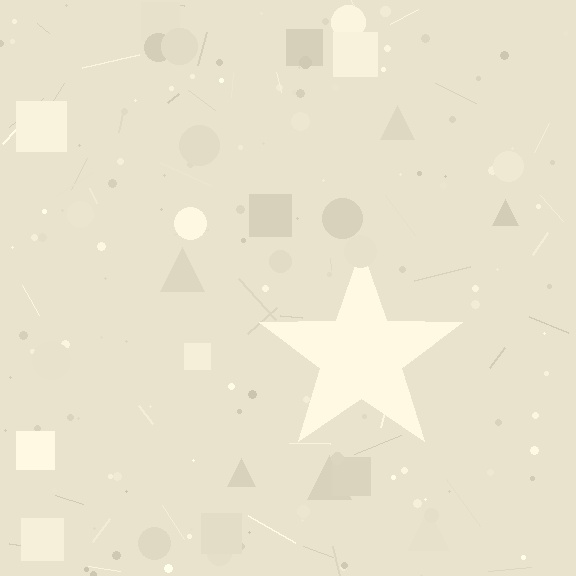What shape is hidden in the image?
A star is hidden in the image.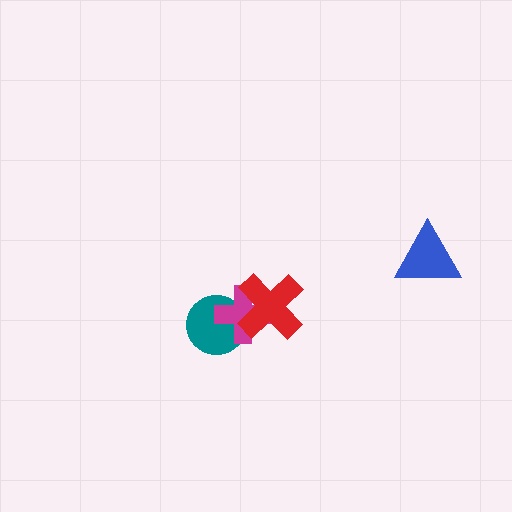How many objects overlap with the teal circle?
2 objects overlap with the teal circle.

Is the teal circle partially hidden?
Yes, it is partially covered by another shape.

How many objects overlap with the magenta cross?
2 objects overlap with the magenta cross.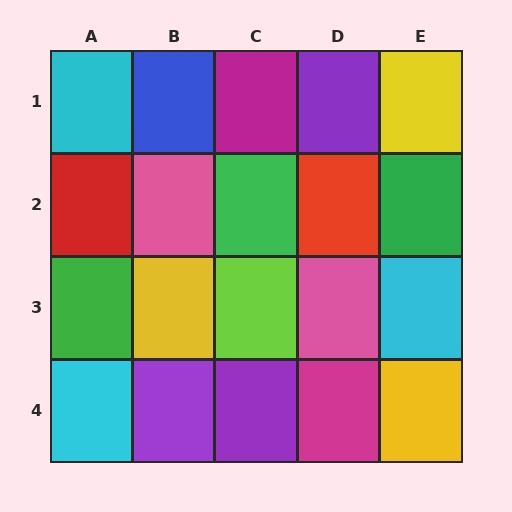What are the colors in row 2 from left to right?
Red, pink, green, red, green.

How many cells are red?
2 cells are red.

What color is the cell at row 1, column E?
Yellow.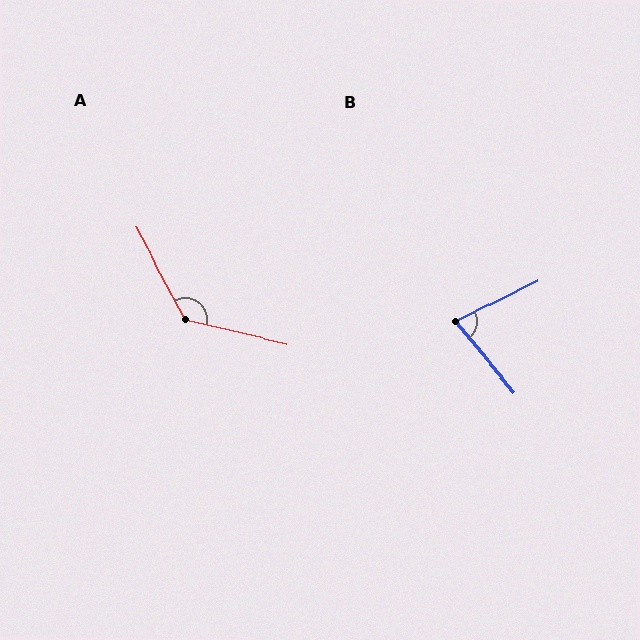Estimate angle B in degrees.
Approximately 76 degrees.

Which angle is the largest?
A, at approximately 132 degrees.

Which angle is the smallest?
B, at approximately 76 degrees.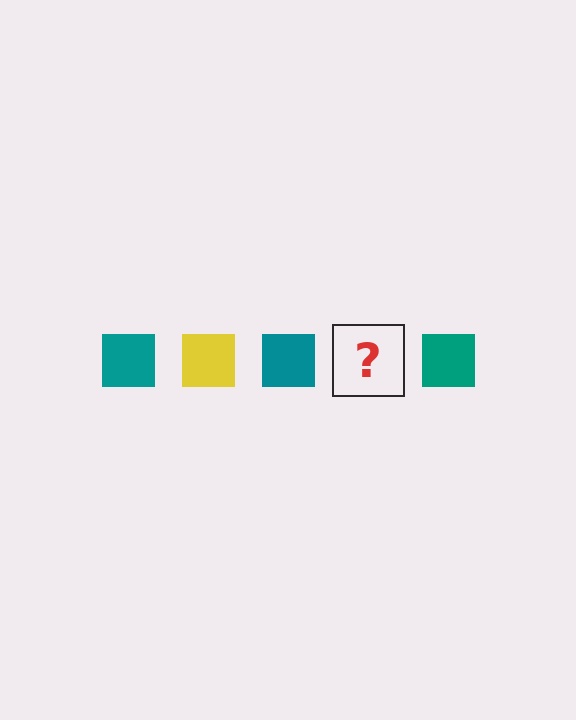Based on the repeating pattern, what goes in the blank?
The blank should be a yellow square.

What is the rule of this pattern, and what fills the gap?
The rule is that the pattern cycles through teal, yellow squares. The gap should be filled with a yellow square.